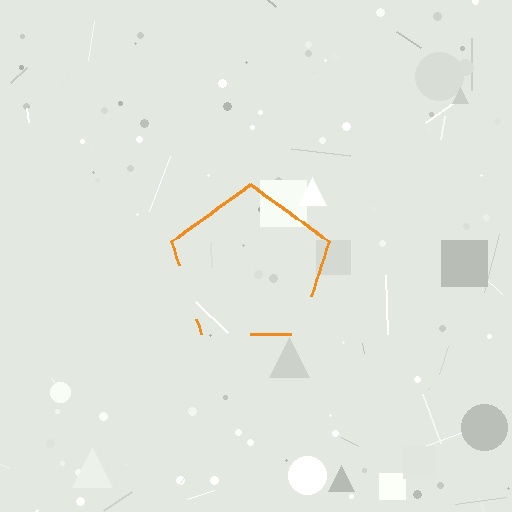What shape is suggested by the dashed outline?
The dashed outline suggests a pentagon.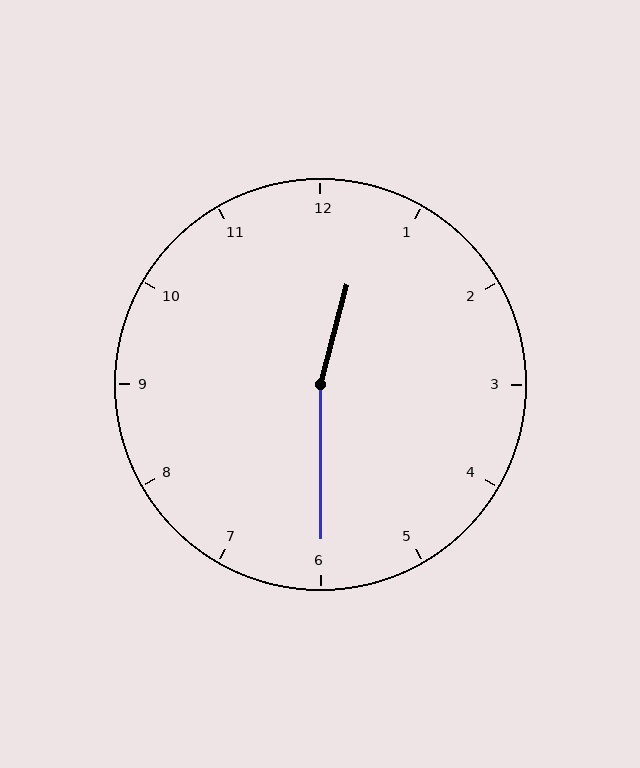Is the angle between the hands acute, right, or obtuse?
It is obtuse.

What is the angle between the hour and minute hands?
Approximately 165 degrees.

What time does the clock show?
12:30.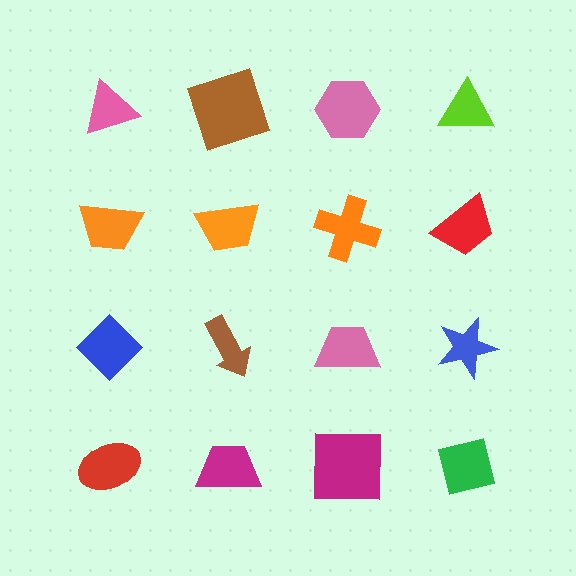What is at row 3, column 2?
A brown arrow.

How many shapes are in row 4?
4 shapes.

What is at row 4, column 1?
A red ellipse.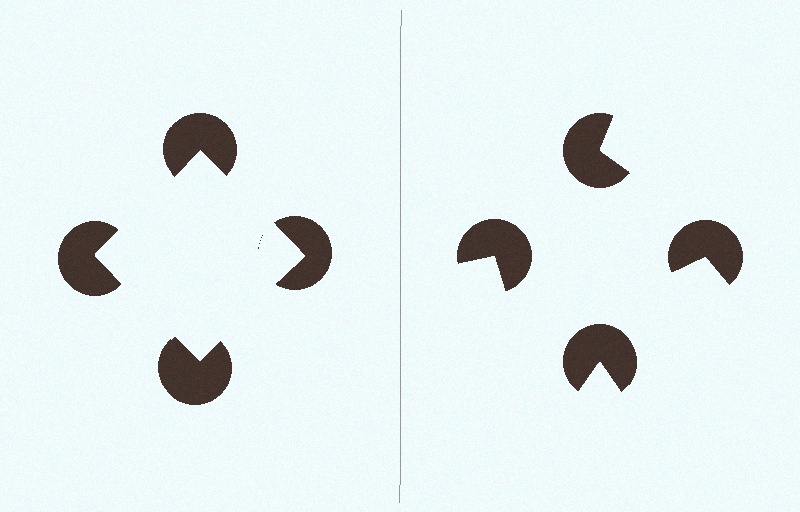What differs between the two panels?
The pac-man discs are positioned identically on both sides; only the wedge orientations differ. On the left they align to a square; on the right they are misaligned.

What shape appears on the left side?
An illusory square.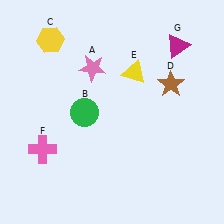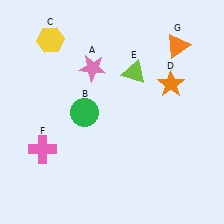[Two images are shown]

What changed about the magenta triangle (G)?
In Image 1, G is magenta. In Image 2, it changed to orange.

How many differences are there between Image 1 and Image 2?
There are 3 differences between the two images.